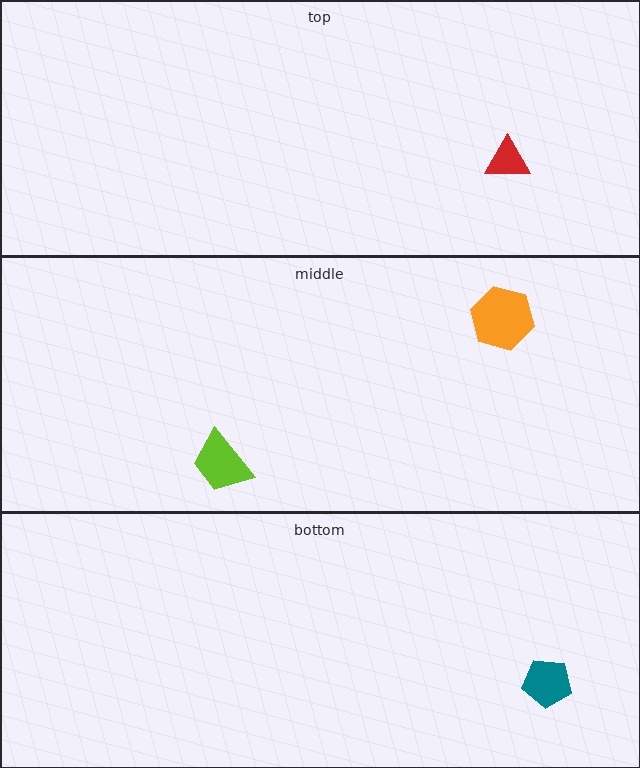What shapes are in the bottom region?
The teal pentagon.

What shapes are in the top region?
The red triangle.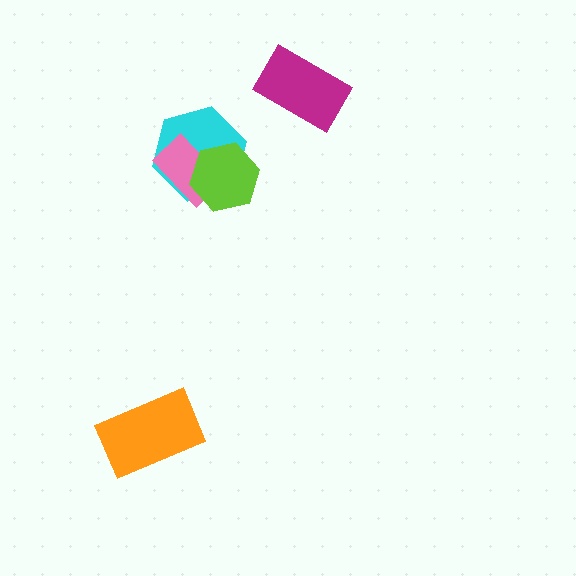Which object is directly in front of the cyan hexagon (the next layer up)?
The pink rectangle is directly in front of the cyan hexagon.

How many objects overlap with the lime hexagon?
2 objects overlap with the lime hexagon.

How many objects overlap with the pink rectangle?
2 objects overlap with the pink rectangle.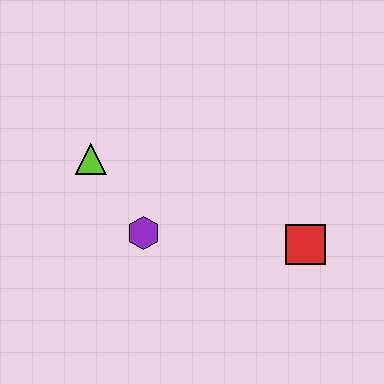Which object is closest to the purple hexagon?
The lime triangle is closest to the purple hexagon.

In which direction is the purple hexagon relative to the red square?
The purple hexagon is to the left of the red square.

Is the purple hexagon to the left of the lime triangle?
No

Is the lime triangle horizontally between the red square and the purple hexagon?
No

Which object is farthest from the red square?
The lime triangle is farthest from the red square.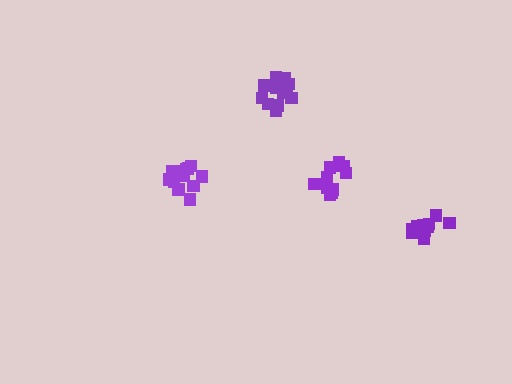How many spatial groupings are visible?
There are 4 spatial groupings.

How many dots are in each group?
Group 1: 15 dots, Group 2: 14 dots, Group 3: 12 dots, Group 4: 12 dots (53 total).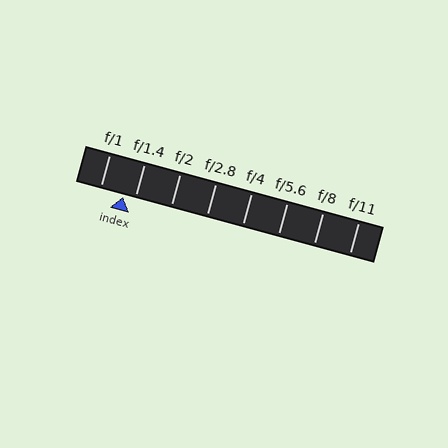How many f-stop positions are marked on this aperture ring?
There are 8 f-stop positions marked.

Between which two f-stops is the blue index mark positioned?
The index mark is between f/1 and f/1.4.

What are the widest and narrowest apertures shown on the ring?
The widest aperture shown is f/1 and the narrowest is f/11.